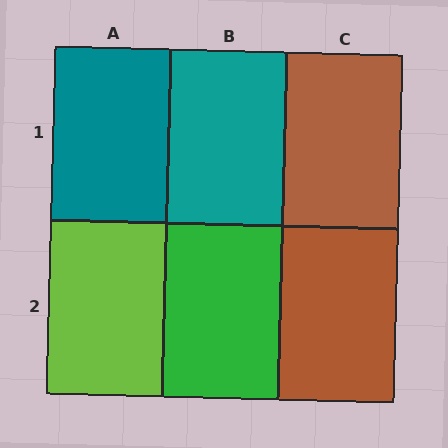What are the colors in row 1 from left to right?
Teal, teal, brown.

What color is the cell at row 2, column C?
Brown.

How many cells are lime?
1 cell is lime.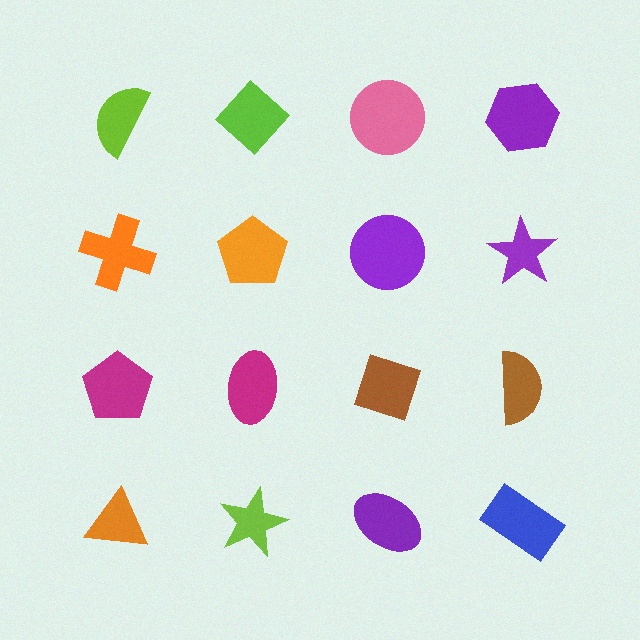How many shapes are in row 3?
4 shapes.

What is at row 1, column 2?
A lime diamond.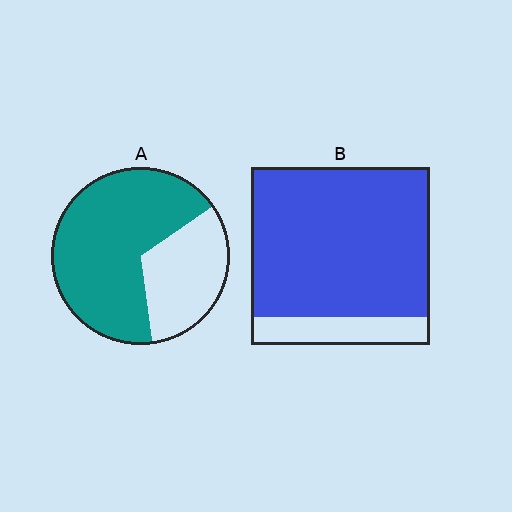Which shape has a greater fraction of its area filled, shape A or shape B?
Shape B.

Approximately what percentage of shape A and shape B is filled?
A is approximately 70% and B is approximately 85%.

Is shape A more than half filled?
Yes.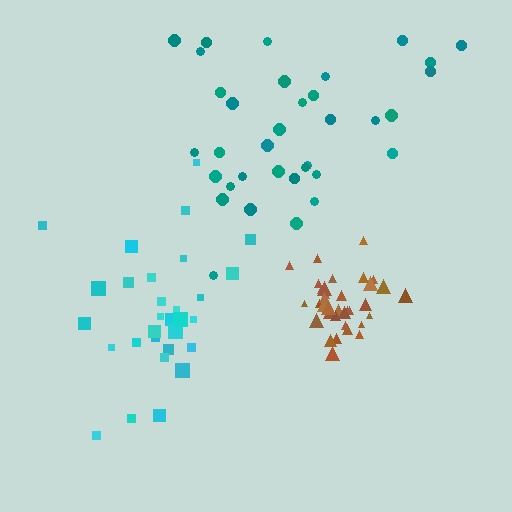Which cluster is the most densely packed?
Brown.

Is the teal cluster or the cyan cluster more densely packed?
Cyan.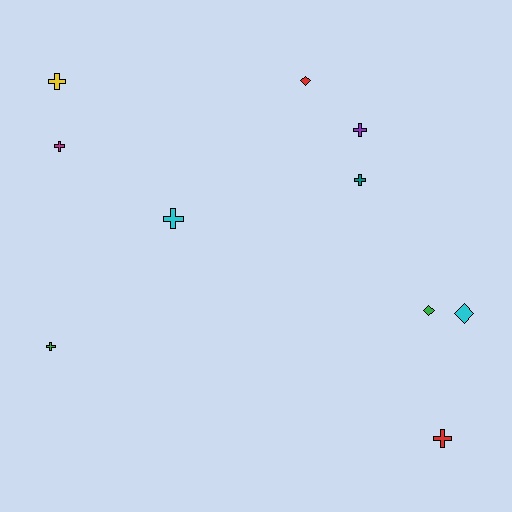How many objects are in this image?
There are 10 objects.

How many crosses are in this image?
There are 7 crosses.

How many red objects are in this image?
There are 2 red objects.